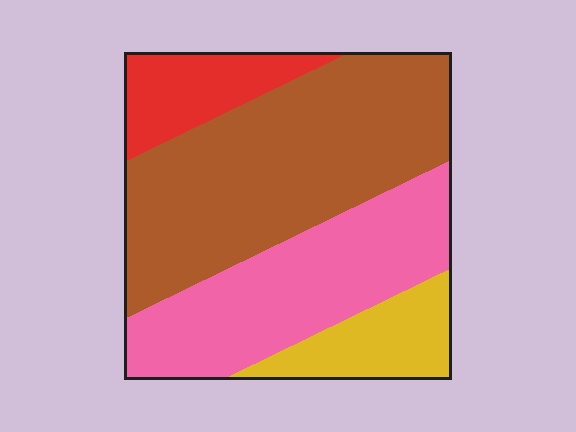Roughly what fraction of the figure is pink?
Pink takes up between a quarter and a half of the figure.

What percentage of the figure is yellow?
Yellow takes up about one eighth (1/8) of the figure.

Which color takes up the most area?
Brown, at roughly 45%.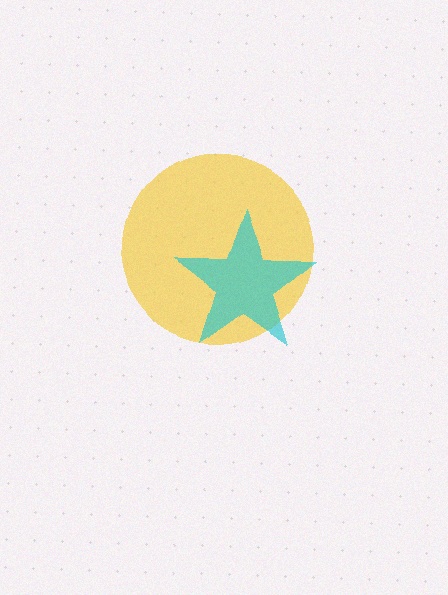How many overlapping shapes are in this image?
There are 2 overlapping shapes in the image.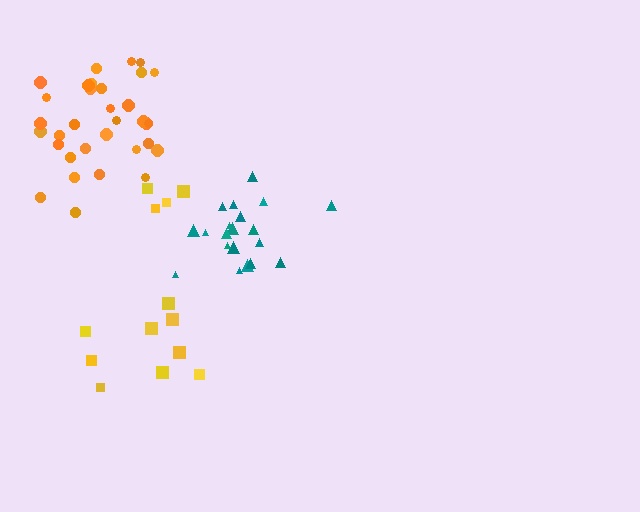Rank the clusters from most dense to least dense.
teal, orange, yellow.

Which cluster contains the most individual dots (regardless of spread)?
Orange (33).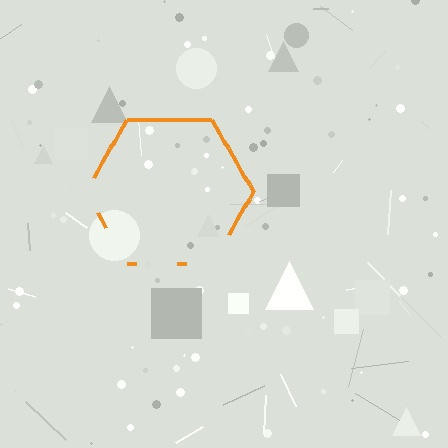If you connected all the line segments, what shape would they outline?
They would outline a hexagon.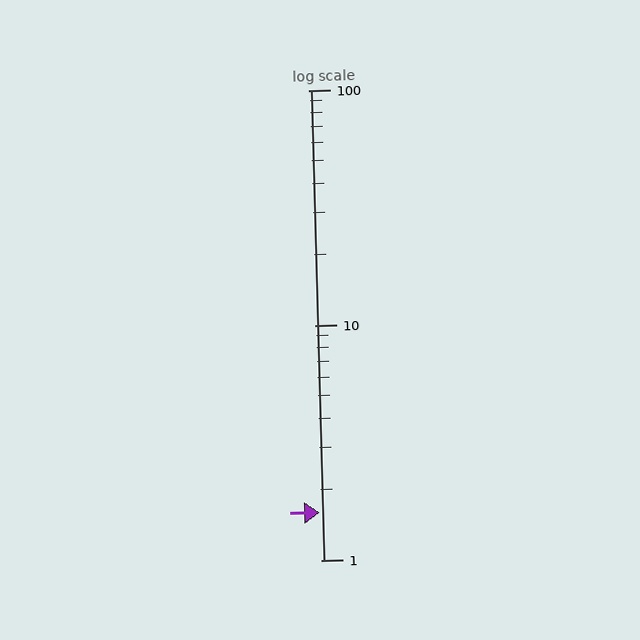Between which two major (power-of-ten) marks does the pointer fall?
The pointer is between 1 and 10.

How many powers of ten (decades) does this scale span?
The scale spans 2 decades, from 1 to 100.